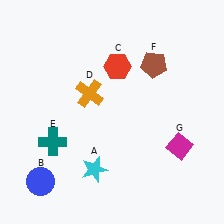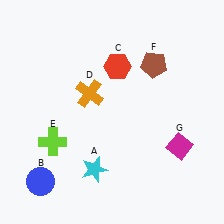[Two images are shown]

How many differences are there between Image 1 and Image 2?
There is 1 difference between the two images.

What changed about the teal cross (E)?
In Image 1, E is teal. In Image 2, it changed to lime.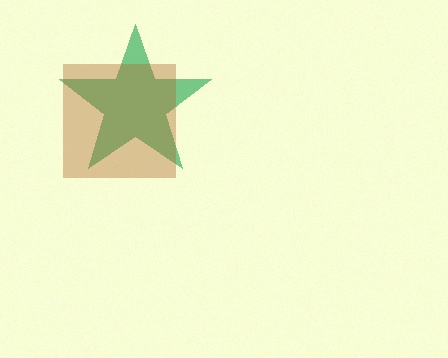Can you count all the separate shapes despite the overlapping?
Yes, there are 2 separate shapes.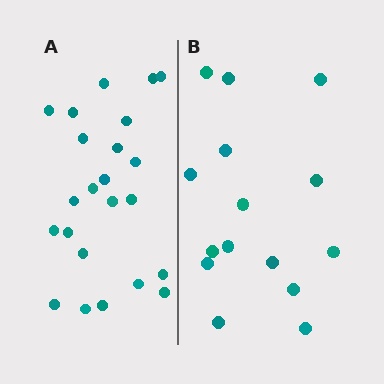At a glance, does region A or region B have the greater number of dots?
Region A (the left region) has more dots.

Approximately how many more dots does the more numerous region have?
Region A has roughly 8 or so more dots than region B.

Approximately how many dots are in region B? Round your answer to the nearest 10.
About 20 dots. (The exact count is 15, which rounds to 20.)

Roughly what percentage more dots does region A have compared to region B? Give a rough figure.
About 55% more.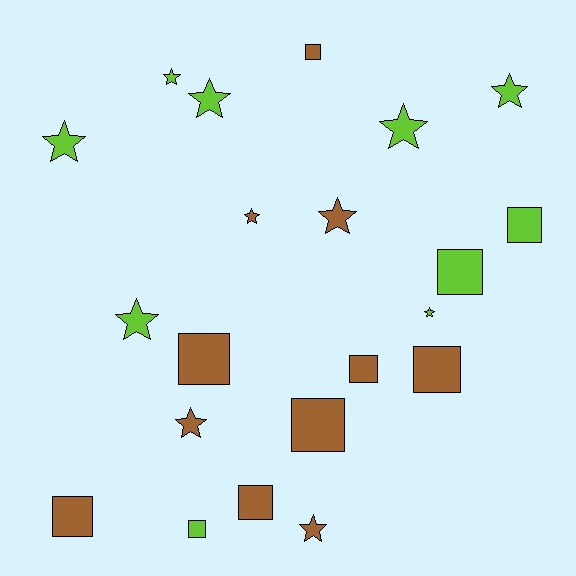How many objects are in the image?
There are 21 objects.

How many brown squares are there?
There are 7 brown squares.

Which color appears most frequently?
Brown, with 11 objects.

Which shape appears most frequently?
Star, with 11 objects.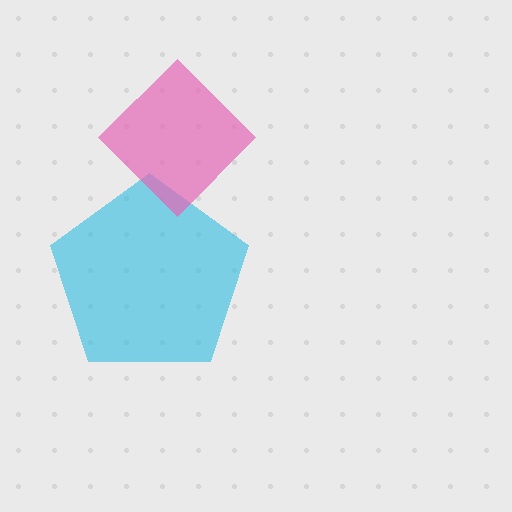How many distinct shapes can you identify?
There are 2 distinct shapes: a cyan pentagon, a pink diamond.